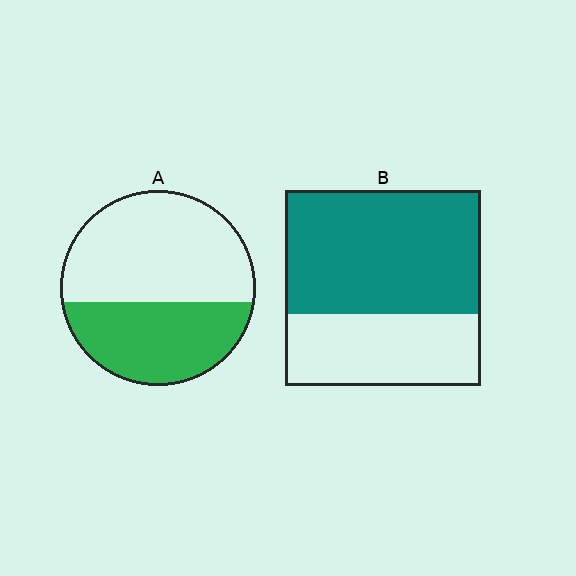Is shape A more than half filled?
No.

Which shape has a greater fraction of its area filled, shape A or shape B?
Shape B.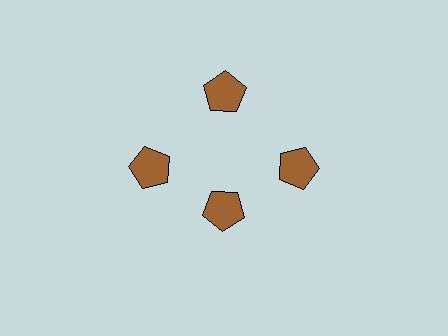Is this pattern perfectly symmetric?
No. The 4 brown pentagons are arranged in a ring, but one element near the 6 o'clock position is pulled inward toward the center, breaking the 4-fold rotational symmetry.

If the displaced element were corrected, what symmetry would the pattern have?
It would have 4-fold rotational symmetry — the pattern would map onto itself every 90 degrees.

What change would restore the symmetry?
The symmetry would be restored by moving it outward, back onto the ring so that all 4 pentagons sit at equal angles and equal distance from the center.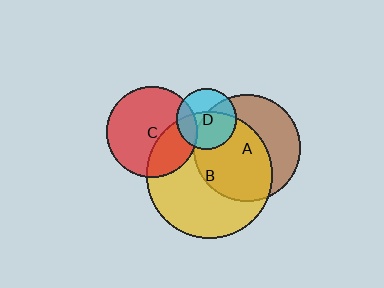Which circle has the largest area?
Circle B (yellow).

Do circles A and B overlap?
Yes.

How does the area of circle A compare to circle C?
Approximately 1.4 times.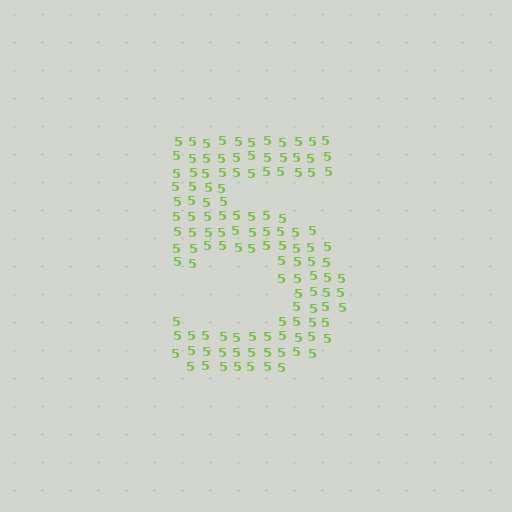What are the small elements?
The small elements are digit 5's.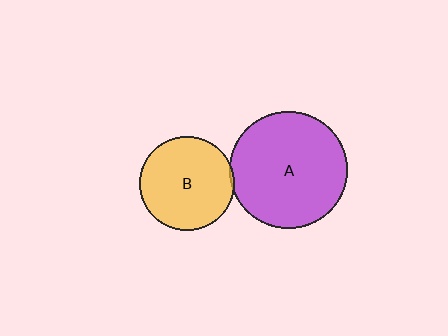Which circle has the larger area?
Circle A (purple).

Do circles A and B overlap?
Yes.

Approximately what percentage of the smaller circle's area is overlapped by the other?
Approximately 5%.